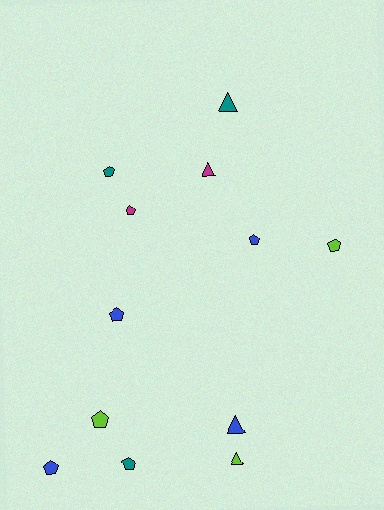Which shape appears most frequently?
Pentagon, with 8 objects.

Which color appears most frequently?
Blue, with 4 objects.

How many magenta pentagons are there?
There is 1 magenta pentagon.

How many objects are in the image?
There are 12 objects.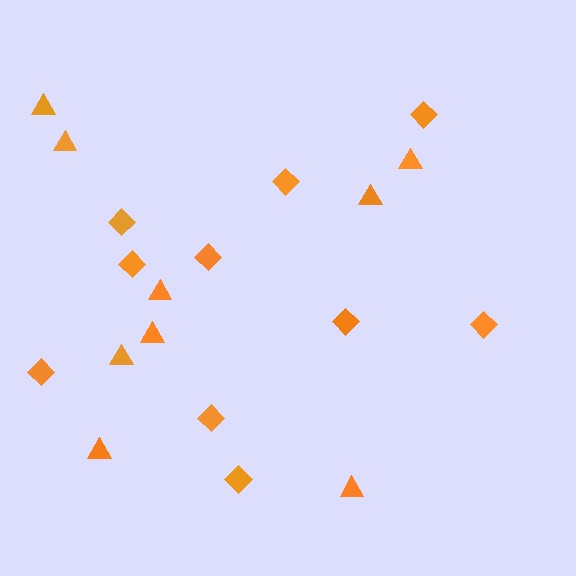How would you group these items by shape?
There are 2 groups: one group of triangles (9) and one group of diamonds (10).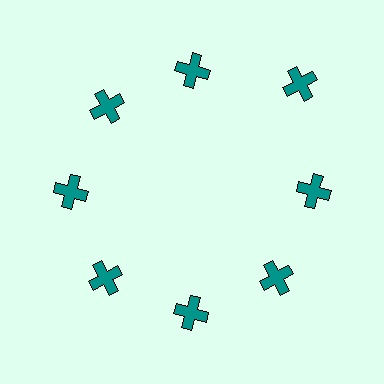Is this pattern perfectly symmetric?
No. The 8 teal crosses are arranged in a ring, but one element near the 2 o'clock position is pushed outward from the center, breaking the 8-fold rotational symmetry.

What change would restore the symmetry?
The symmetry would be restored by moving it inward, back onto the ring so that all 8 crosses sit at equal angles and equal distance from the center.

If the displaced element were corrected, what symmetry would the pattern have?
It would have 8-fold rotational symmetry — the pattern would map onto itself every 45 degrees.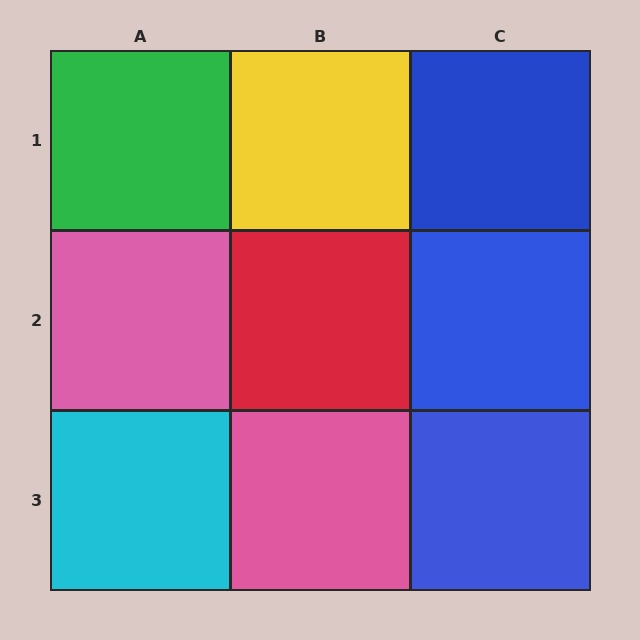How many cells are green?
1 cell is green.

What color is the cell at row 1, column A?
Green.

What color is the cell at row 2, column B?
Red.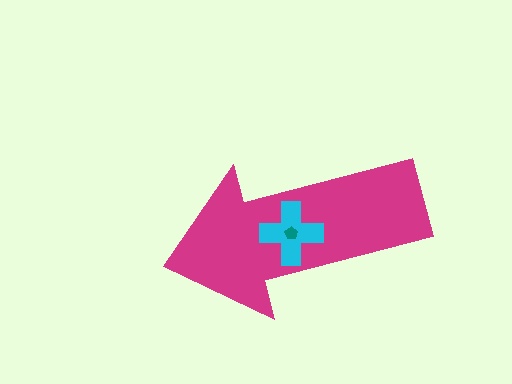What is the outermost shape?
The magenta arrow.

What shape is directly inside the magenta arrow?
The cyan cross.